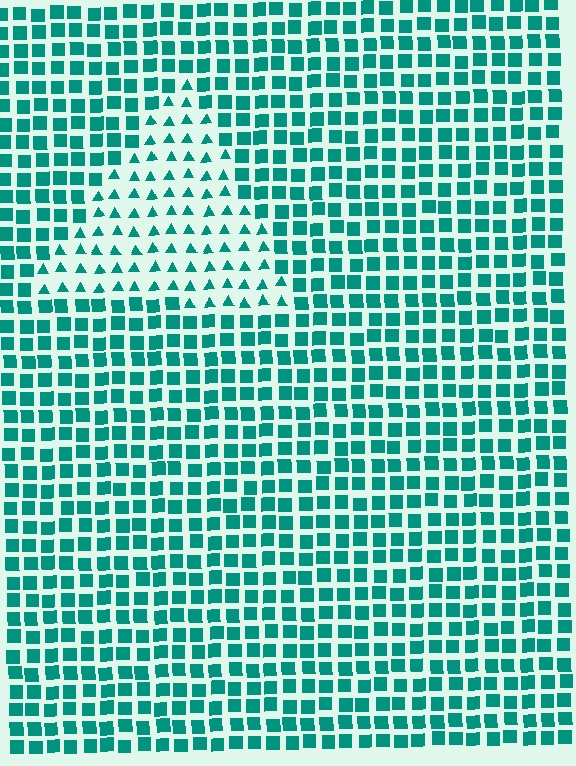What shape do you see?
I see a triangle.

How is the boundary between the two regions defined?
The boundary is defined by a change in element shape: triangles inside vs. squares outside. All elements share the same color and spacing.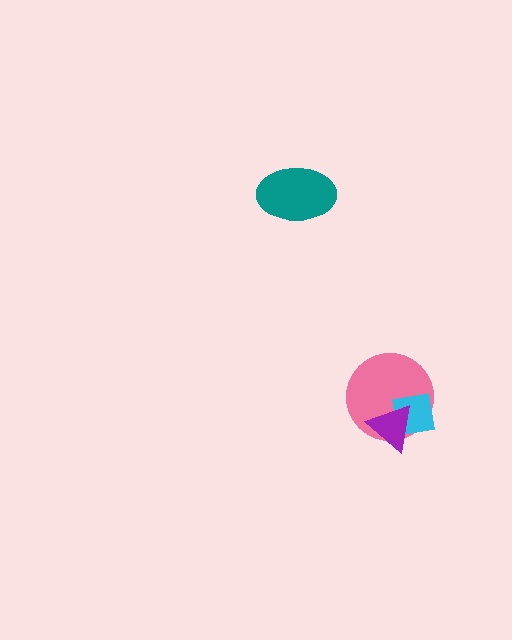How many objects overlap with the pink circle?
2 objects overlap with the pink circle.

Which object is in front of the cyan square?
The purple triangle is in front of the cyan square.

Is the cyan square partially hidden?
Yes, it is partially covered by another shape.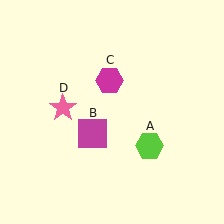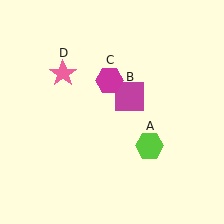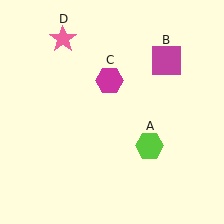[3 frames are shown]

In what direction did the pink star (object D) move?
The pink star (object D) moved up.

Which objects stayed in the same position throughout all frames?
Lime hexagon (object A) and magenta hexagon (object C) remained stationary.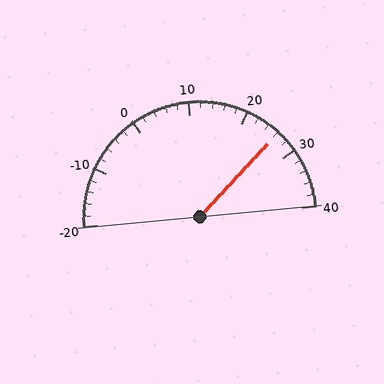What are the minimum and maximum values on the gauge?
The gauge ranges from -20 to 40.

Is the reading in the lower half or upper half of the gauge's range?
The reading is in the upper half of the range (-20 to 40).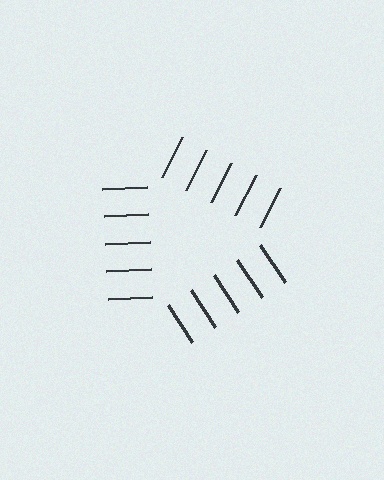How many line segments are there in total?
15 — 5 along each of the 3 edges.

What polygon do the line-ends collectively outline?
An illusory triangle — the line segments terminate on its edges but no continuous stroke is drawn.